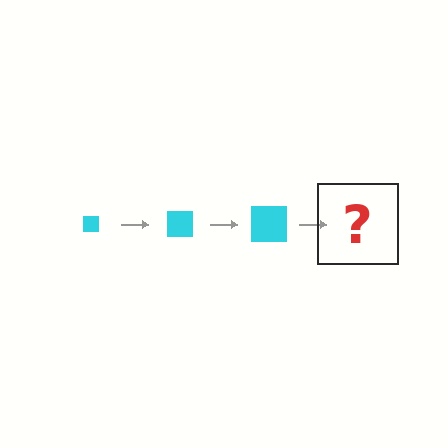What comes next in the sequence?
The next element should be a cyan square, larger than the previous one.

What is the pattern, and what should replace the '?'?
The pattern is that the square gets progressively larger each step. The '?' should be a cyan square, larger than the previous one.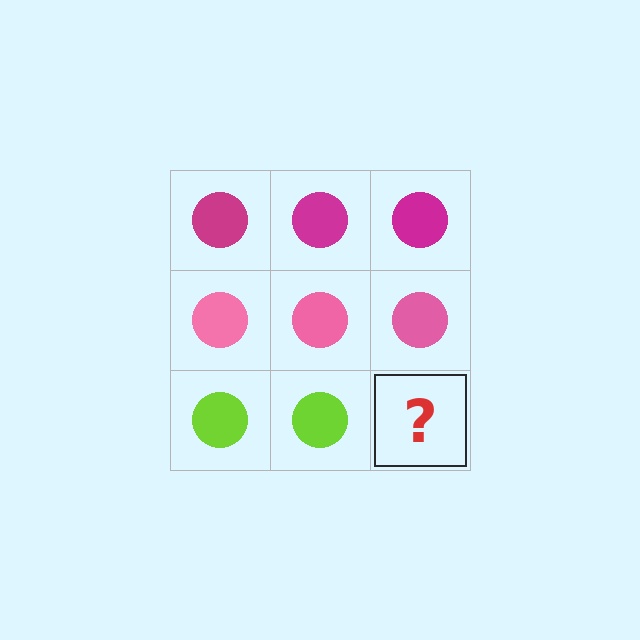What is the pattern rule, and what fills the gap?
The rule is that each row has a consistent color. The gap should be filled with a lime circle.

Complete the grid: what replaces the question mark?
The question mark should be replaced with a lime circle.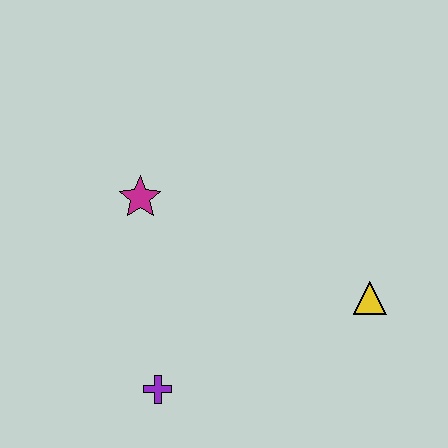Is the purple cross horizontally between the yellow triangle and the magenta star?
Yes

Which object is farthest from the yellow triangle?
The magenta star is farthest from the yellow triangle.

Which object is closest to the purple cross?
The magenta star is closest to the purple cross.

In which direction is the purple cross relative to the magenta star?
The purple cross is below the magenta star.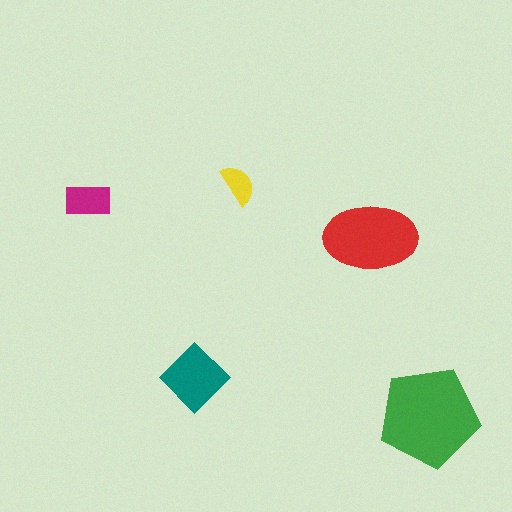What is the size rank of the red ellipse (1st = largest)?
2nd.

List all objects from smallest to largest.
The yellow semicircle, the magenta rectangle, the teal diamond, the red ellipse, the green pentagon.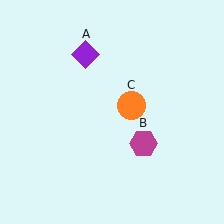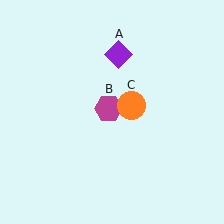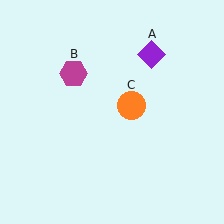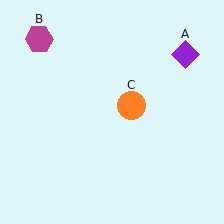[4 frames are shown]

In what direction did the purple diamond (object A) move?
The purple diamond (object A) moved right.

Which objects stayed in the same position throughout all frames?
Orange circle (object C) remained stationary.